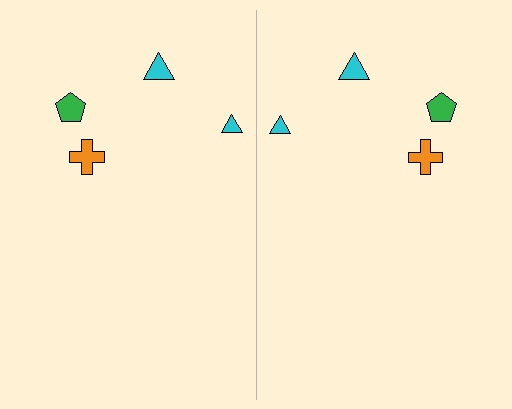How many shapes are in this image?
There are 8 shapes in this image.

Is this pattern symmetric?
Yes, this pattern has bilateral (reflection) symmetry.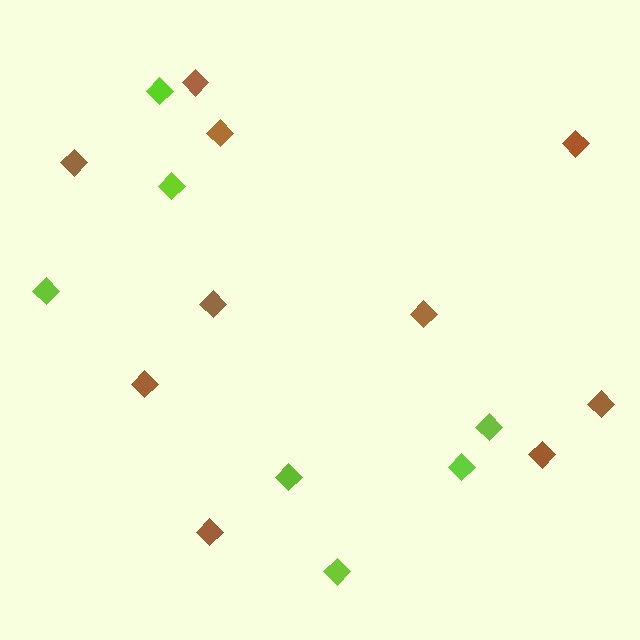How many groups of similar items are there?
There are 2 groups: one group of lime diamonds (7) and one group of brown diamonds (10).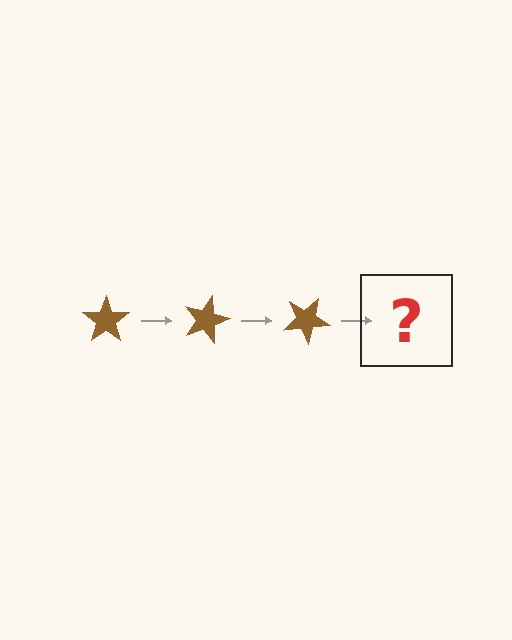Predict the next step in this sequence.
The next step is a brown star rotated 45 degrees.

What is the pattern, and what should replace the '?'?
The pattern is that the star rotates 15 degrees each step. The '?' should be a brown star rotated 45 degrees.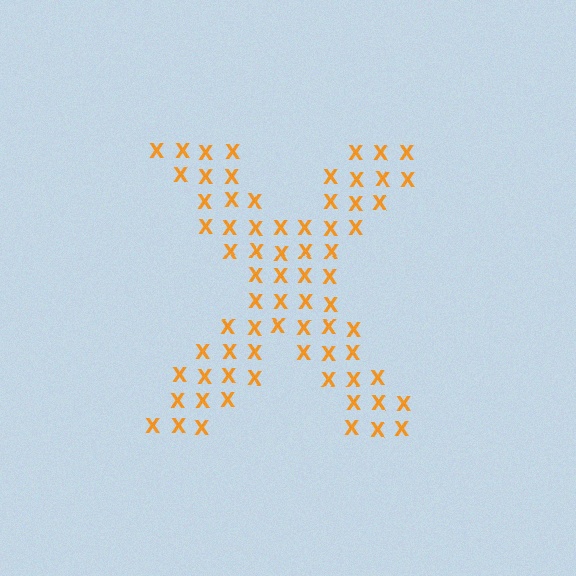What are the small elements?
The small elements are letter X's.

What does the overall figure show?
The overall figure shows the letter X.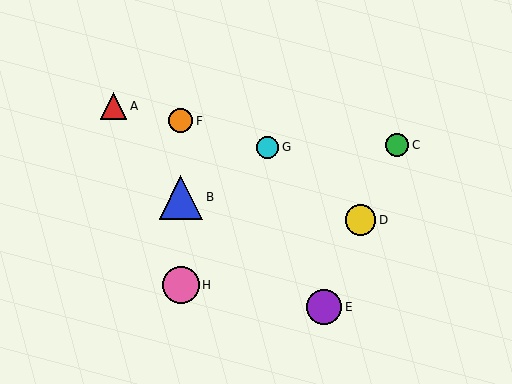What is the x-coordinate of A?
Object A is at x≈113.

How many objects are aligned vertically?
3 objects (B, F, H) are aligned vertically.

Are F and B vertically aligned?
Yes, both are at x≈181.